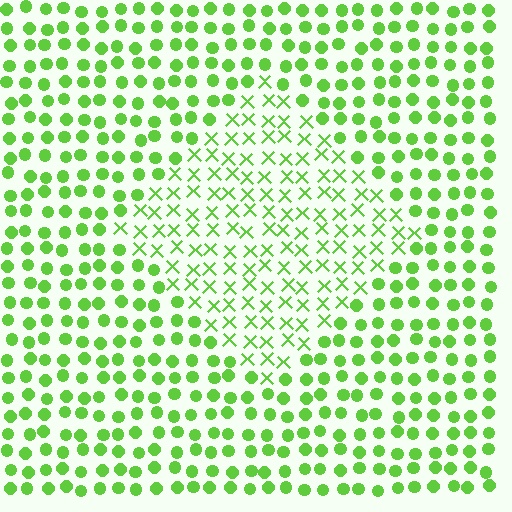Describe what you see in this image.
The image is filled with small lime elements arranged in a uniform grid. A diamond-shaped region contains X marks, while the surrounding area contains circles. The boundary is defined purely by the change in element shape.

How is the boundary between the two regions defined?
The boundary is defined by a change in element shape: X marks inside vs. circles outside. All elements share the same color and spacing.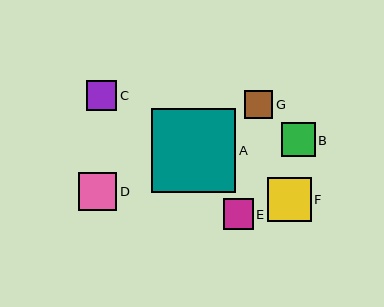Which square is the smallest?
Square G is the smallest with a size of approximately 29 pixels.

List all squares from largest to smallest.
From largest to smallest: A, F, D, B, C, E, G.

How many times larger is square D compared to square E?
Square D is approximately 1.3 times the size of square E.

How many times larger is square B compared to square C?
Square B is approximately 1.1 times the size of square C.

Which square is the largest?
Square A is the largest with a size of approximately 84 pixels.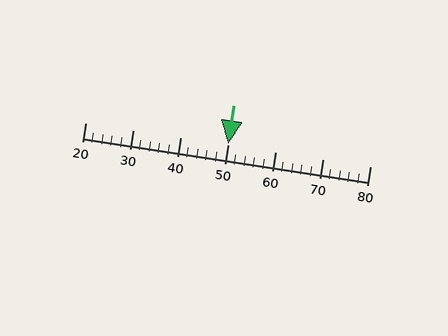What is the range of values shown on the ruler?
The ruler shows values from 20 to 80.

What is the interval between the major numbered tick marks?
The major tick marks are spaced 10 units apart.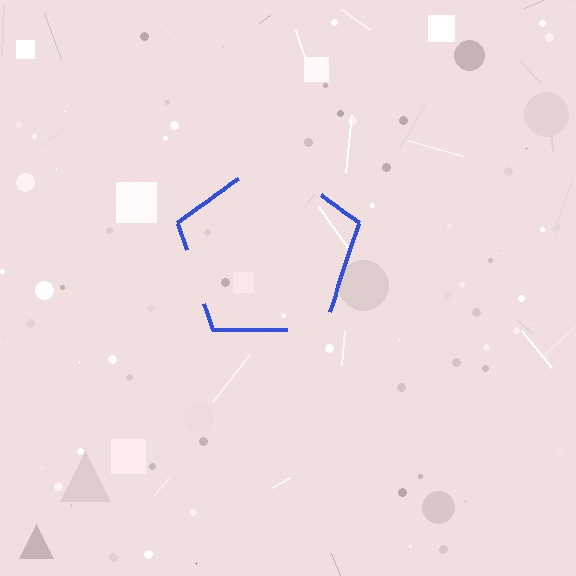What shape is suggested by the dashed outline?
The dashed outline suggests a pentagon.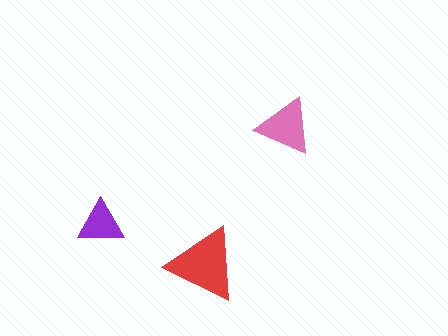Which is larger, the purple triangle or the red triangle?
The red one.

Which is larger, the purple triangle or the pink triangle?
The pink one.